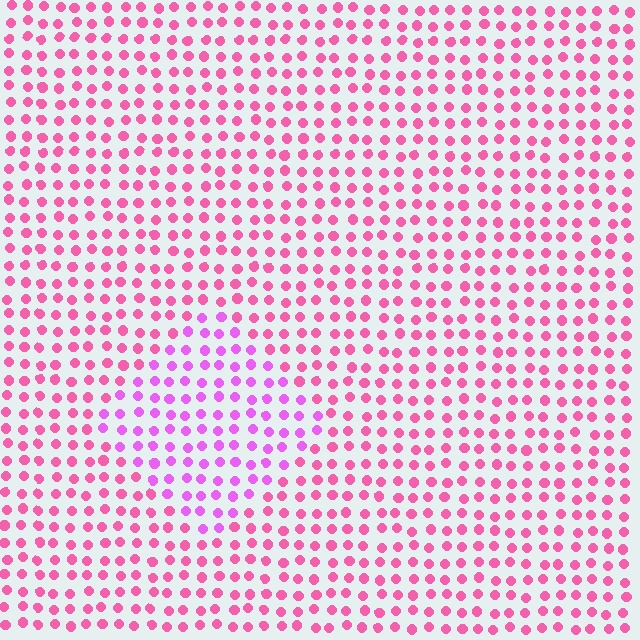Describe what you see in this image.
The image is filled with small pink elements in a uniform arrangement. A diamond-shaped region is visible where the elements are tinted to a slightly different hue, forming a subtle color boundary.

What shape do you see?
I see a diamond.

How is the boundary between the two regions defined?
The boundary is defined purely by a slight shift in hue (about 34 degrees). Spacing, size, and orientation are identical on both sides.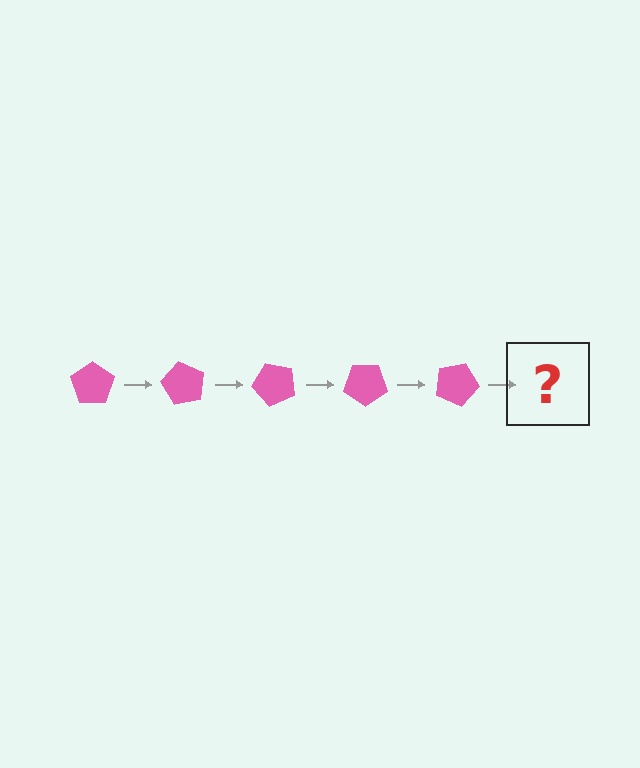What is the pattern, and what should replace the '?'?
The pattern is that the pentagon rotates 60 degrees each step. The '?' should be a pink pentagon rotated 300 degrees.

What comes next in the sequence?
The next element should be a pink pentagon rotated 300 degrees.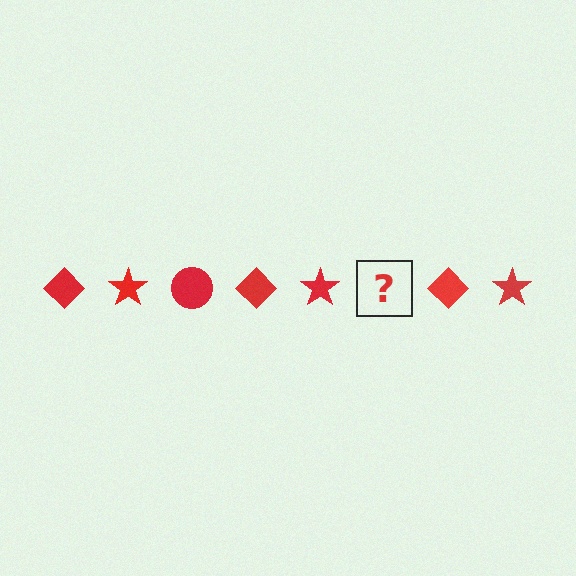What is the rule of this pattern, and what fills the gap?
The rule is that the pattern cycles through diamond, star, circle shapes in red. The gap should be filled with a red circle.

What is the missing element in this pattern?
The missing element is a red circle.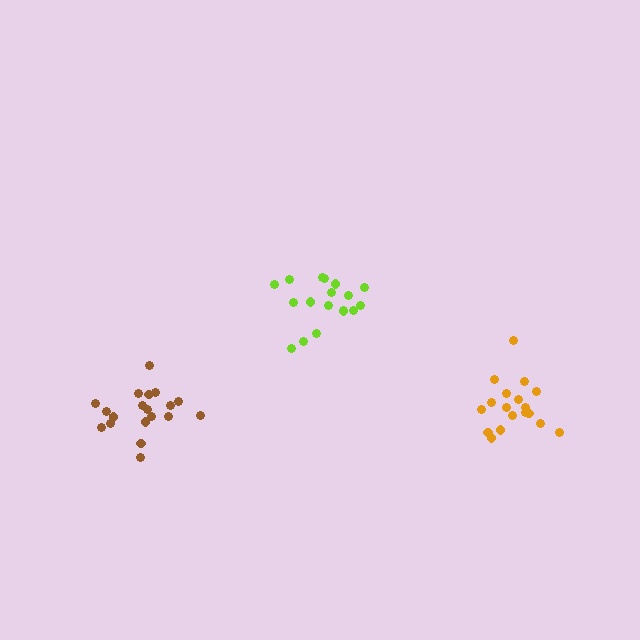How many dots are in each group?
Group 1: 18 dots, Group 2: 19 dots, Group 3: 18 dots (55 total).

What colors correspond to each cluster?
The clusters are colored: lime, brown, orange.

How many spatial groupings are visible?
There are 3 spatial groupings.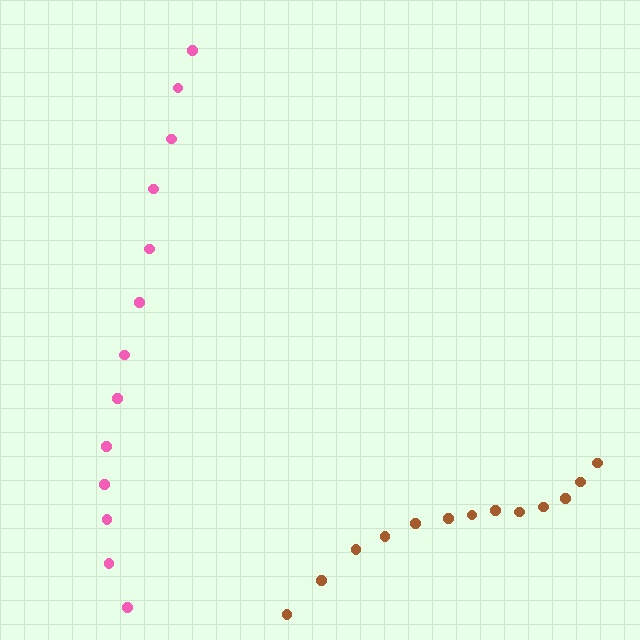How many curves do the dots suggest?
There are 2 distinct paths.